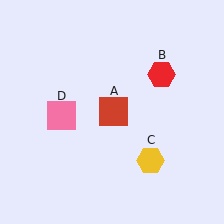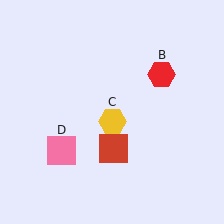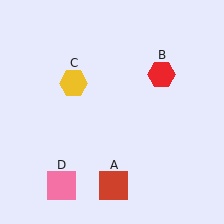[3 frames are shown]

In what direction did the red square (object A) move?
The red square (object A) moved down.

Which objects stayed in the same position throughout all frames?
Red hexagon (object B) remained stationary.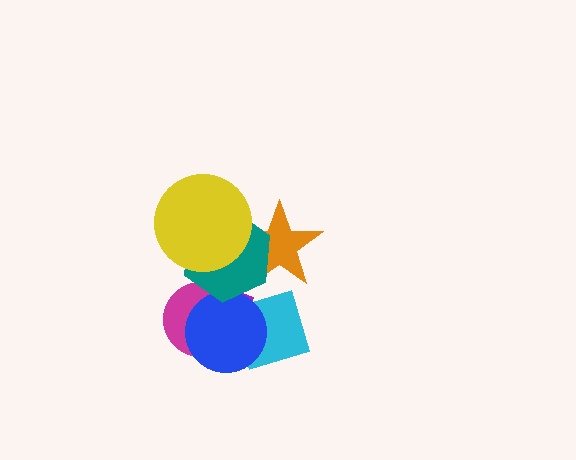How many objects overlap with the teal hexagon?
5 objects overlap with the teal hexagon.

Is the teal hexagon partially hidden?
Yes, it is partially covered by another shape.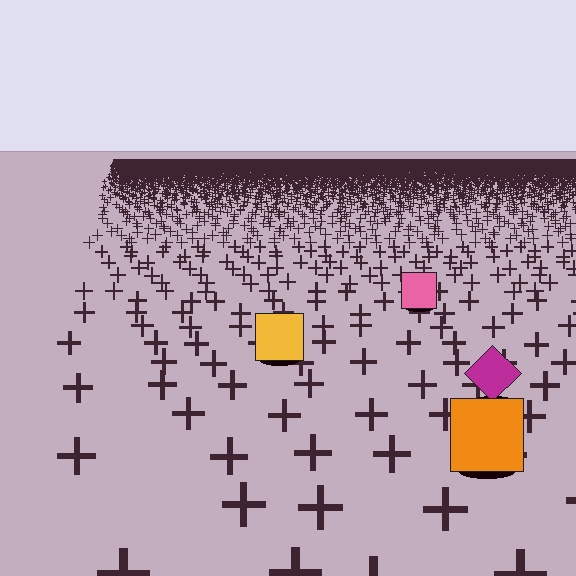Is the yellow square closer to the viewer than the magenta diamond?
No. The magenta diamond is closer — you can tell from the texture gradient: the ground texture is coarser near it.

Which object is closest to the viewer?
The orange square is closest. The texture marks near it are larger and more spread out.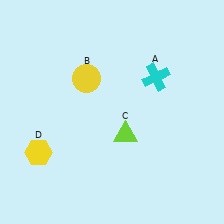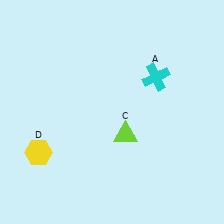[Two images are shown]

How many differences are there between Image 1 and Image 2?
There is 1 difference between the two images.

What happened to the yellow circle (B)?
The yellow circle (B) was removed in Image 2. It was in the top-left area of Image 1.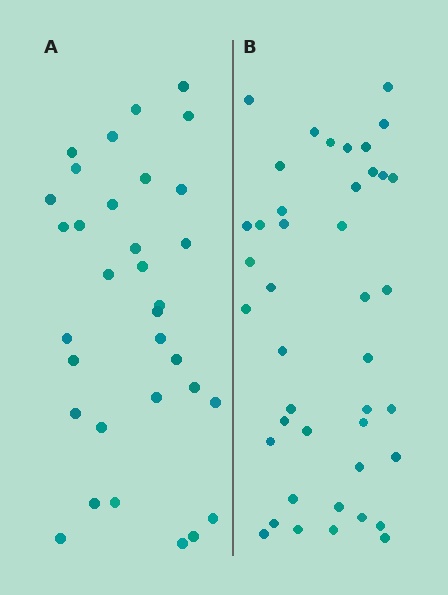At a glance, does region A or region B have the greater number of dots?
Region B (the right region) has more dots.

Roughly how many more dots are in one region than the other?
Region B has roughly 8 or so more dots than region A.